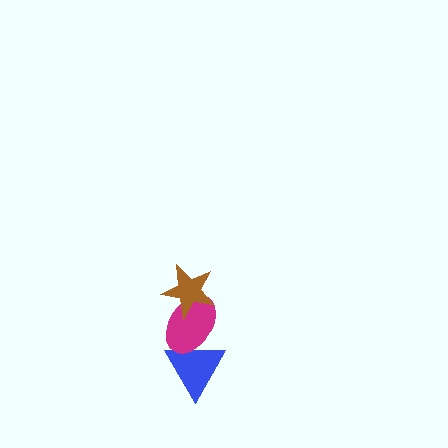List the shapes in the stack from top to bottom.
From top to bottom: the brown star, the magenta ellipse, the blue triangle.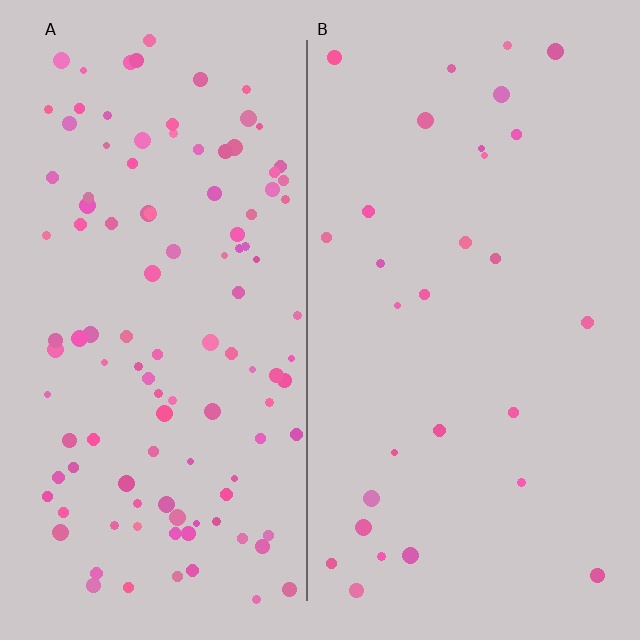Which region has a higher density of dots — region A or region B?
A (the left).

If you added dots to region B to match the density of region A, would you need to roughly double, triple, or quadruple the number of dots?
Approximately quadruple.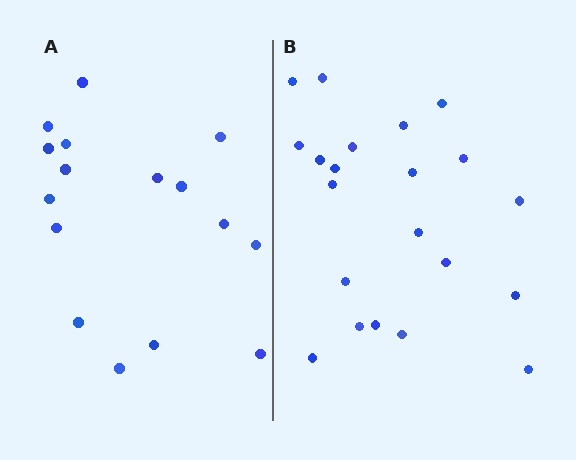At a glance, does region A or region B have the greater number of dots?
Region B (the right region) has more dots.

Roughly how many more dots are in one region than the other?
Region B has about 5 more dots than region A.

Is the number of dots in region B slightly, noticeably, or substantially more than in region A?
Region B has noticeably more, but not dramatically so. The ratio is roughly 1.3 to 1.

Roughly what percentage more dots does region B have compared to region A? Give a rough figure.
About 30% more.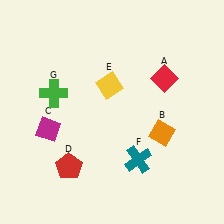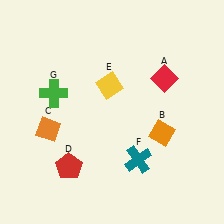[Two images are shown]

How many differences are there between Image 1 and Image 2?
There is 1 difference between the two images.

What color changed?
The diamond (C) changed from magenta in Image 1 to orange in Image 2.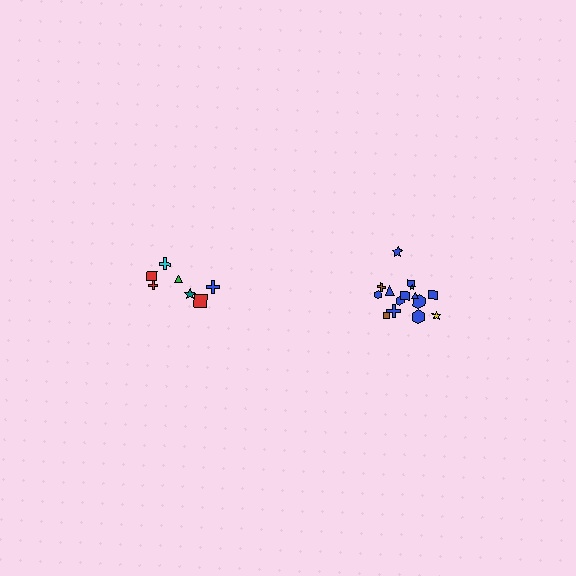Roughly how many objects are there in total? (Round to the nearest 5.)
Roughly 20 objects in total.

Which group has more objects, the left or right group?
The right group.